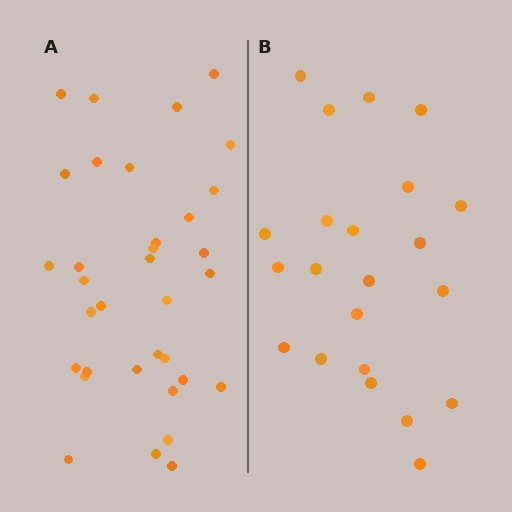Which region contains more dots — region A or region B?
Region A (the left region) has more dots.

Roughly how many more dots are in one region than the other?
Region A has roughly 12 or so more dots than region B.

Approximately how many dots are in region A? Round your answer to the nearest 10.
About 30 dots. (The exact count is 34, which rounds to 30.)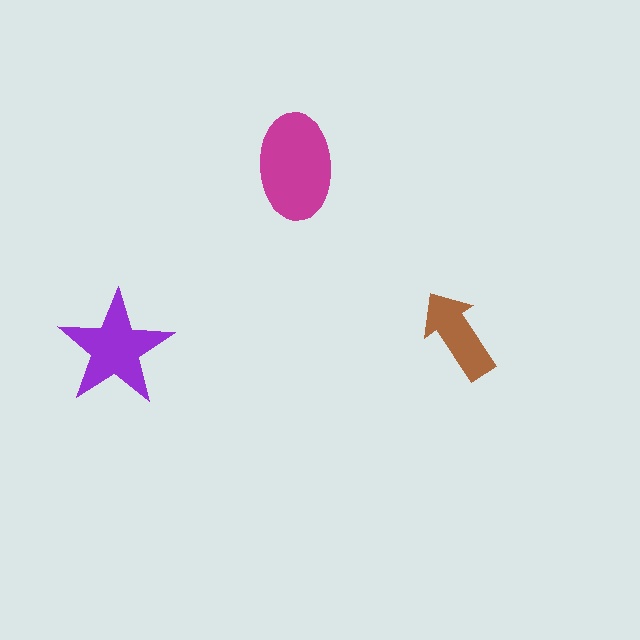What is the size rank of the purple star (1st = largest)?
2nd.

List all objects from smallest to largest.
The brown arrow, the purple star, the magenta ellipse.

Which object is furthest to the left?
The purple star is leftmost.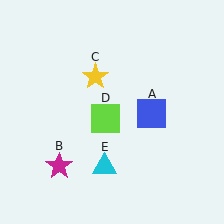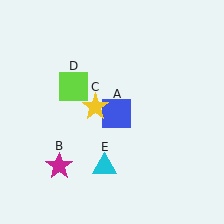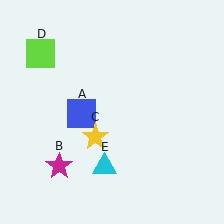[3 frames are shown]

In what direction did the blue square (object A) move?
The blue square (object A) moved left.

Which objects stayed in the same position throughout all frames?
Magenta star (object B) and cyan triangle (object E) remained stationary.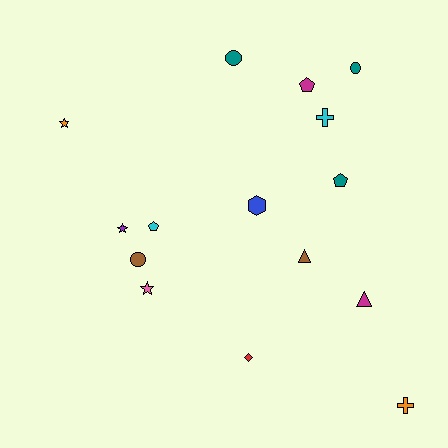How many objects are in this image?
There are 15 objects.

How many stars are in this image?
There are 3 stars.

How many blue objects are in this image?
There is 1 blue object.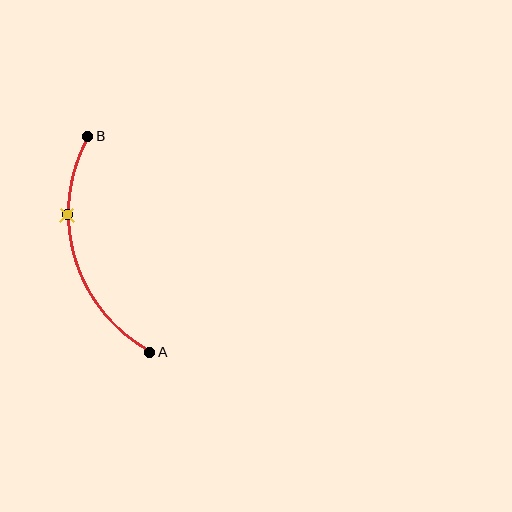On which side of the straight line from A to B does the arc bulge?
The arc bulges to the left of the straight line connecting A and B.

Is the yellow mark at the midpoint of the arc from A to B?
No. The yellow mark lies on the arc but is closer to endpoint B. The arc midpoint would be at the point on the curve equidistant along the arc from both A and B.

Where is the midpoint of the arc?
The arc midpoint is the point on the curve farthest from the straight line joining A and B. It sits to the left of that line.